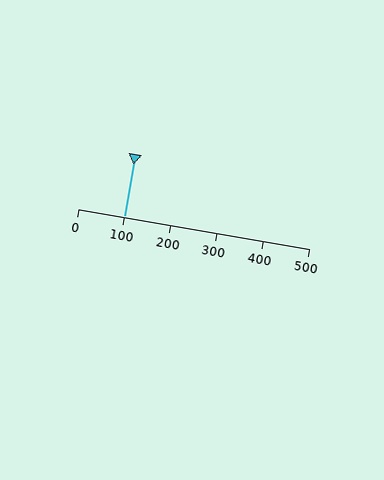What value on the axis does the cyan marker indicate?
The marker indicates approximately 100.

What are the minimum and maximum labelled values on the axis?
The axis runs from 0 to 500.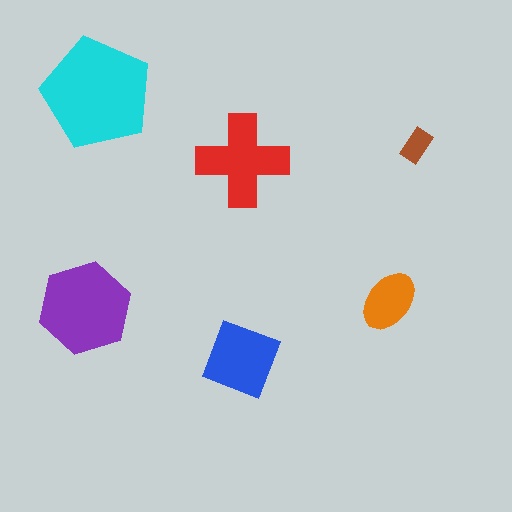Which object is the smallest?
The brown rectangle.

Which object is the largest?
The cyan pentagon.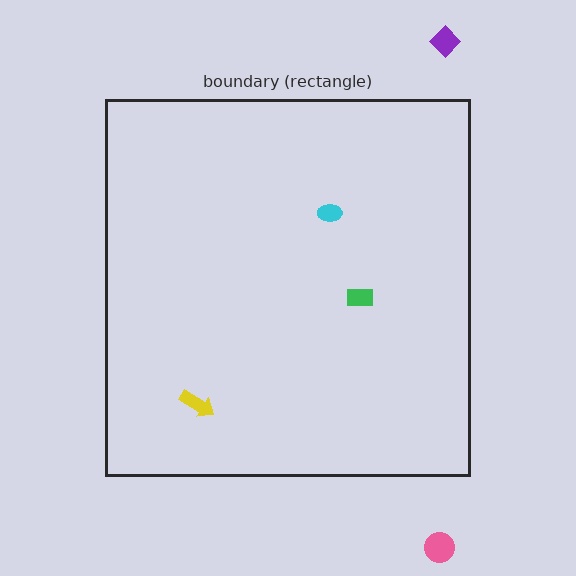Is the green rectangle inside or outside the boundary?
Inside.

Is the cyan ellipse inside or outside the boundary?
Inside.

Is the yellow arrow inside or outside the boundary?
Inside.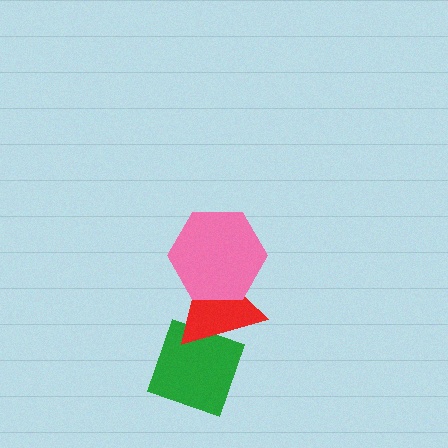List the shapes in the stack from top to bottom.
From top to bottom: the pink hexagon, the red triangle, the green diamond.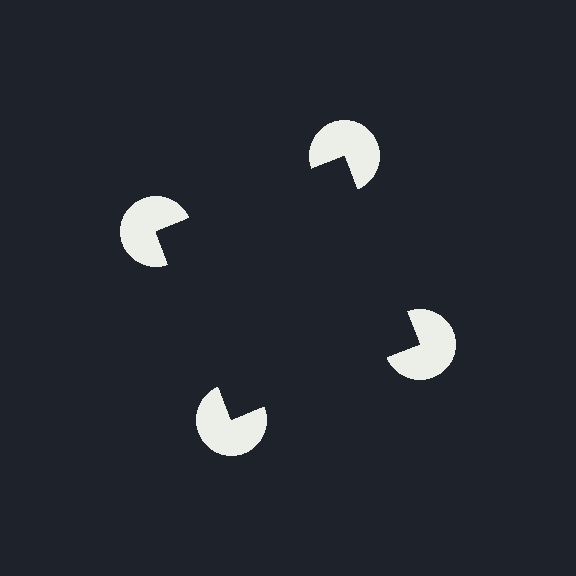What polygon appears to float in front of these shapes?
An illusory square — its edges are inferred from the aligned wedge cuts in the pac-man discs, not physically drawn.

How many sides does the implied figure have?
4 sides.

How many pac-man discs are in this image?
There are 4 — one at each vertex of the illusory square.